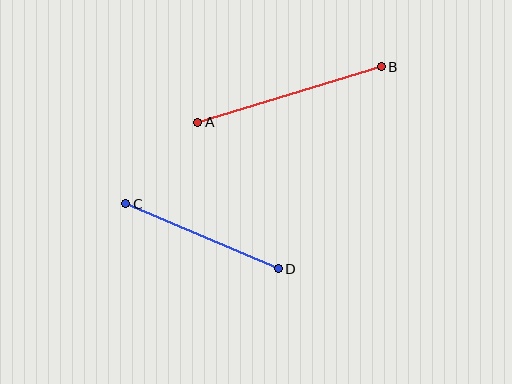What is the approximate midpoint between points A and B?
The midpoint is at approximately (289, 94) pixels.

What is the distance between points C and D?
The distance is approximately 166 pixels.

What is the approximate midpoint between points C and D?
The midpoint is at approximately (202, 236) pixels.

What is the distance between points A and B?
The distance is approximately 192 pixels.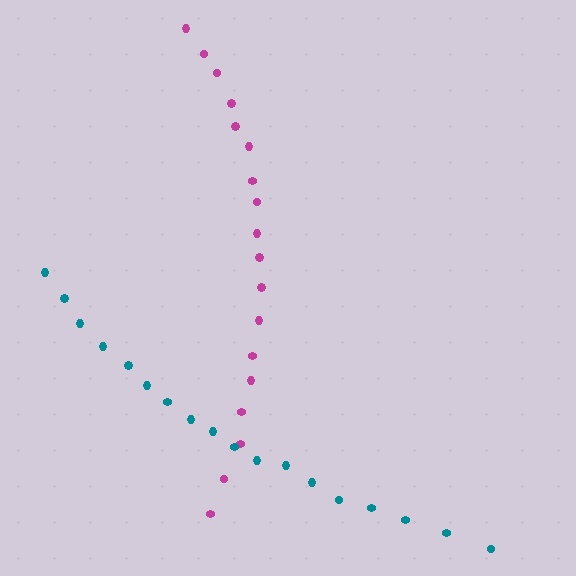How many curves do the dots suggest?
There are 2 distinct paths.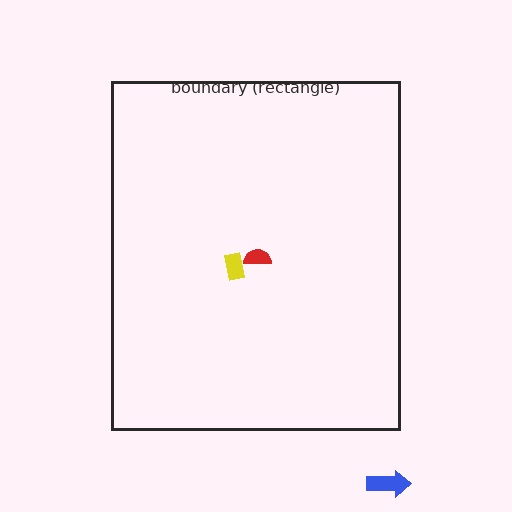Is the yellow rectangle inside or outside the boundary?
Inside.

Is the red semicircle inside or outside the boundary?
Inside.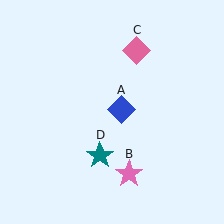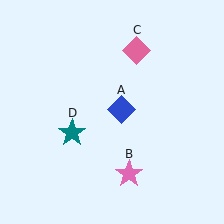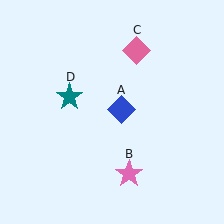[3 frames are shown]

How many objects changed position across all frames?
1 object changed position: teal star (object D).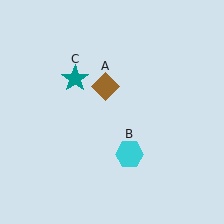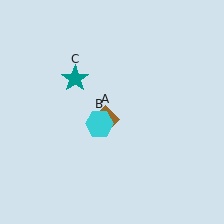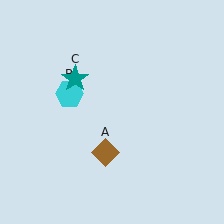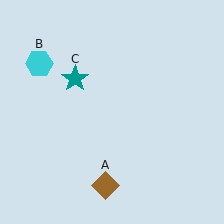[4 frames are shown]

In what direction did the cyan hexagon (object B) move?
The cyan hexagon (object B) moved up and to the left.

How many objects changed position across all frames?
2 objects changed position: brown diamond (object A), cyan hexagon (object B).